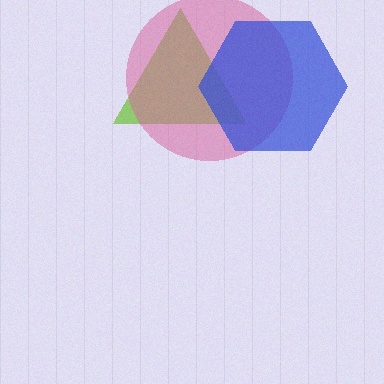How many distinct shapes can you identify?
There are 3 distinct shapes: a lime triangle, a pink circle, a blue hexagon.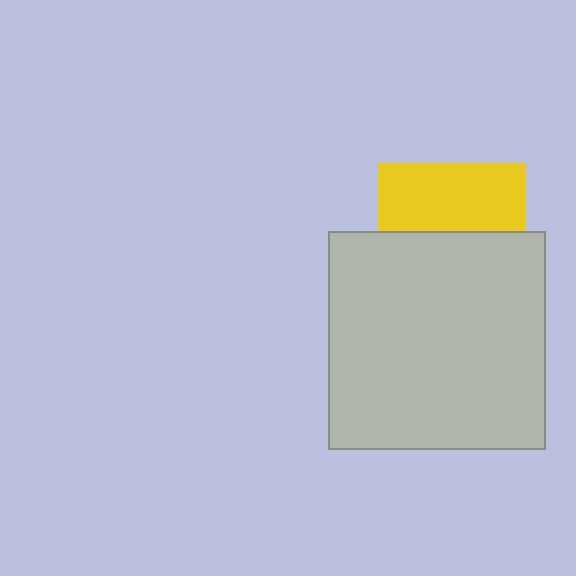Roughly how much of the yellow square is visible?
About half of it is visible (roughly 47%).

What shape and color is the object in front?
The object in front is a light gray square.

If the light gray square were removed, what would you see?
You would see the complete yellow square.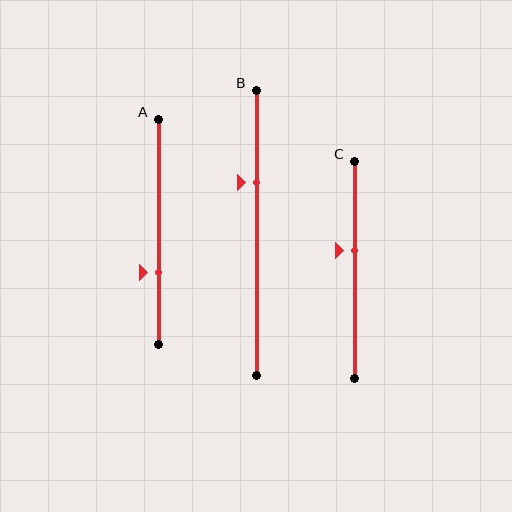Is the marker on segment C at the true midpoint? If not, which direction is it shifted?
No, the marker on segment C is shifted upward by about 9% of the segment length.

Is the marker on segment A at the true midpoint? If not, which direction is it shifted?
No, the marker on segment A is shifted downward by about 18% of the segment length.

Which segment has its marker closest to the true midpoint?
Segment C has its marker closest to the true midpoint.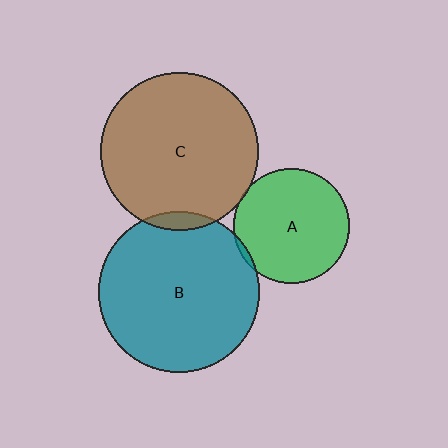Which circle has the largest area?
Circle B (teal).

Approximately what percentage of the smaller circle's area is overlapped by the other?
Approximately 5%.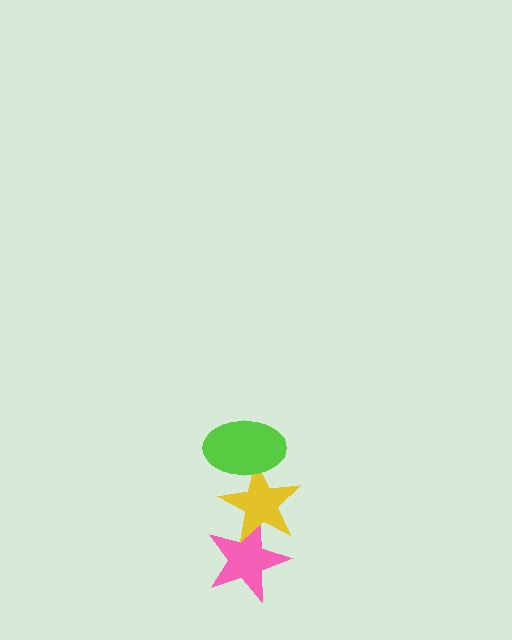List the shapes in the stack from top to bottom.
From top to bottom: the lime ellipse, the yellow star, the pink star.